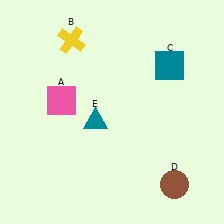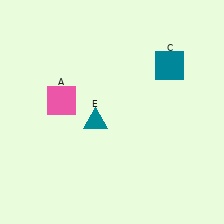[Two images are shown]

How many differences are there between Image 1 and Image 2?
There are 2 differences between the two images.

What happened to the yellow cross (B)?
The yellow cross (B) was removed in Image 2. It was in the top-left area of Image 1.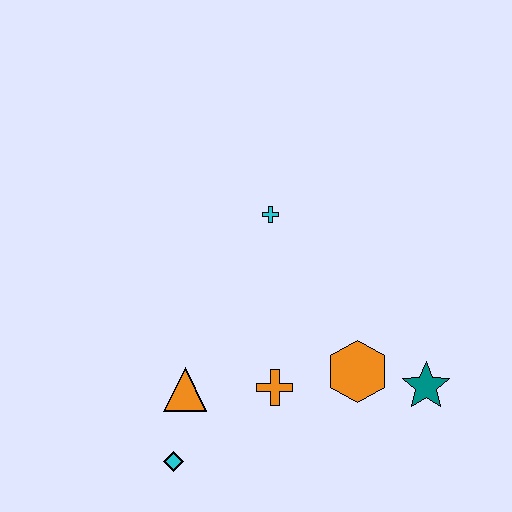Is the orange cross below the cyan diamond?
No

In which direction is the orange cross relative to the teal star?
The orange cross is to the left of the teal star.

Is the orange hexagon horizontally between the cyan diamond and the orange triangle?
No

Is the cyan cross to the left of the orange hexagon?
Yes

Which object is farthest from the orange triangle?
The teal star is farthest from the orange triangle.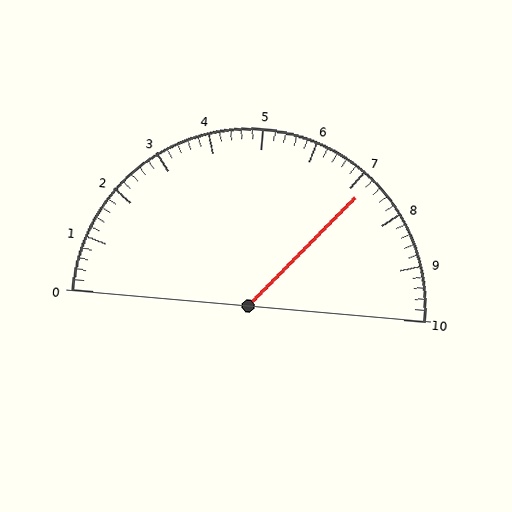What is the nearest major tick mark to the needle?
The nearest major tick mark is 7.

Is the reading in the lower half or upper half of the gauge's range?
The reading is in the upper half of the range (0 to 10).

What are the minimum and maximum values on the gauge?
The gauge ranges from 0 to 10.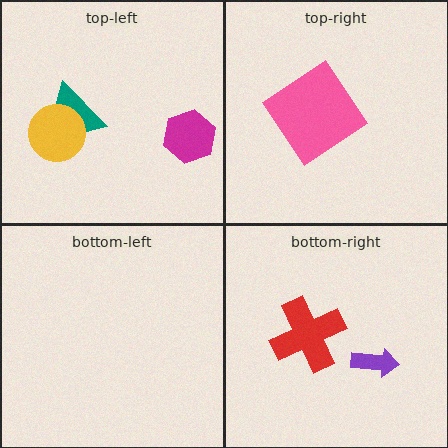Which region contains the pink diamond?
The top-right region.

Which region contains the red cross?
The bottom-right region.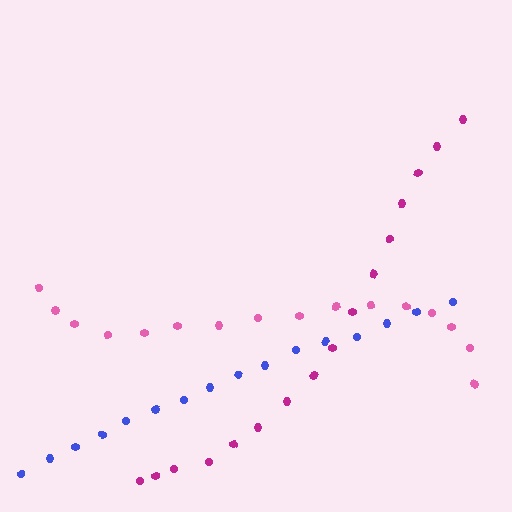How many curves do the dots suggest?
There are 3 distinct paths.